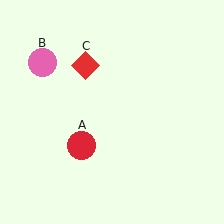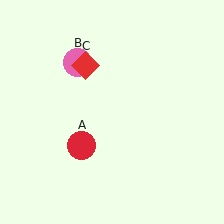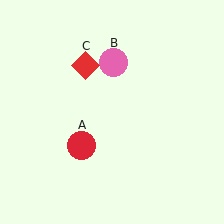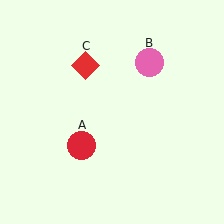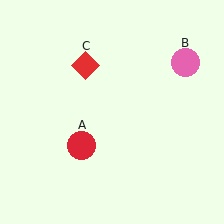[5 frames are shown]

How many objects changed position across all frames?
1 object changed position: pink circle (object B).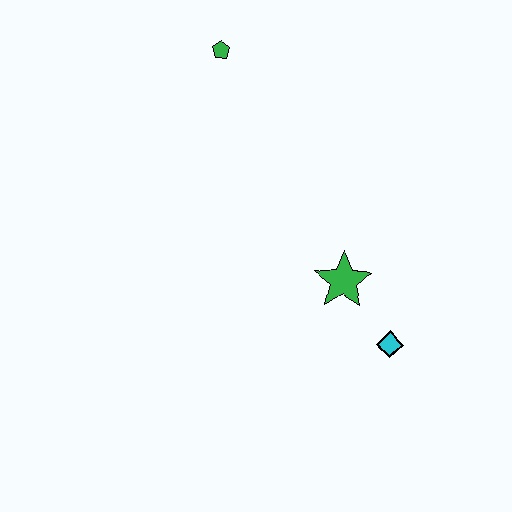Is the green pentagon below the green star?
No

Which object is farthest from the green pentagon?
The cyan diamond is farthest from the green pentagon.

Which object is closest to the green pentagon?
The green star is closest to the green pentagon.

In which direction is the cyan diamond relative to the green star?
The cyan diamond is below the green star.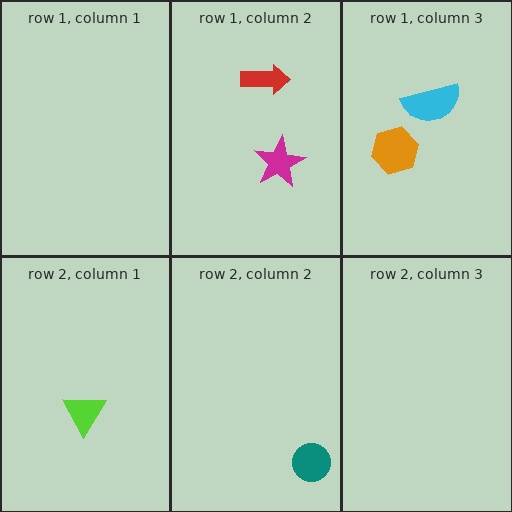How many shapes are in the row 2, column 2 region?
1.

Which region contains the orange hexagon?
The row 1, column 3 region.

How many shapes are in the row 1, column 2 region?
2.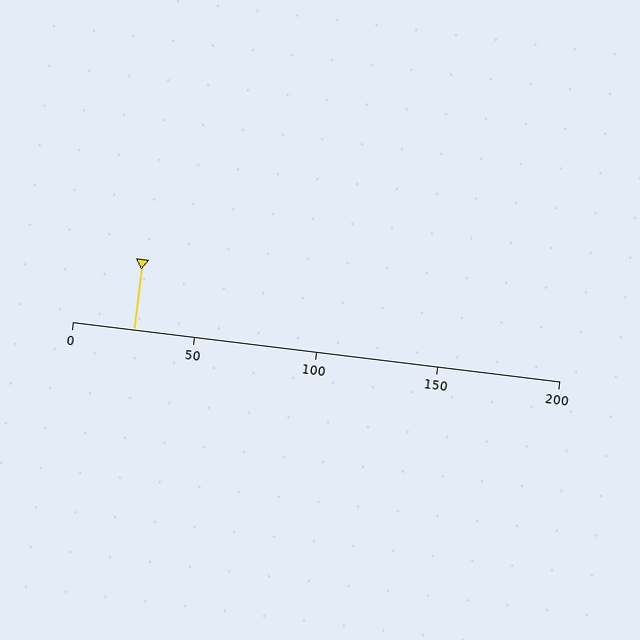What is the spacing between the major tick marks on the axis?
The major ticks are spaced 50 apart.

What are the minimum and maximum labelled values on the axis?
The axis runs from 0 to 200.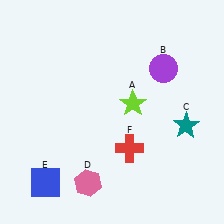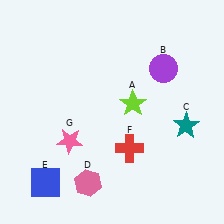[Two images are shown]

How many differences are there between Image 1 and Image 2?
There is 1 difference between the two images.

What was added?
A pink star (G) was added in Image 2.